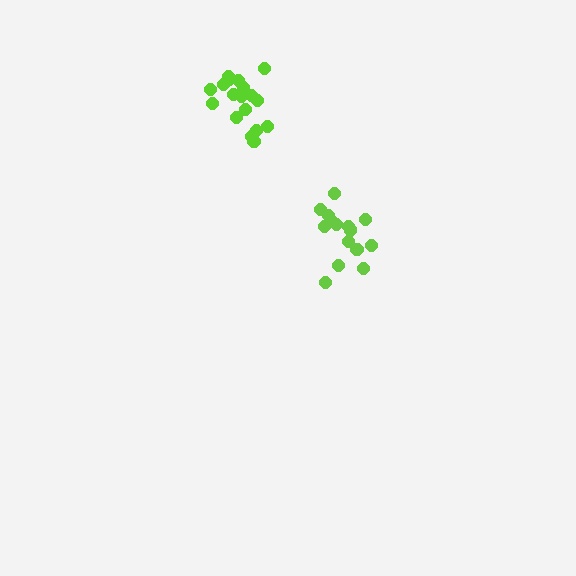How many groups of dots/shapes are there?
There are 2 groups.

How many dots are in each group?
Group 1: 16 dots, Group 2: 18 dots (34 total).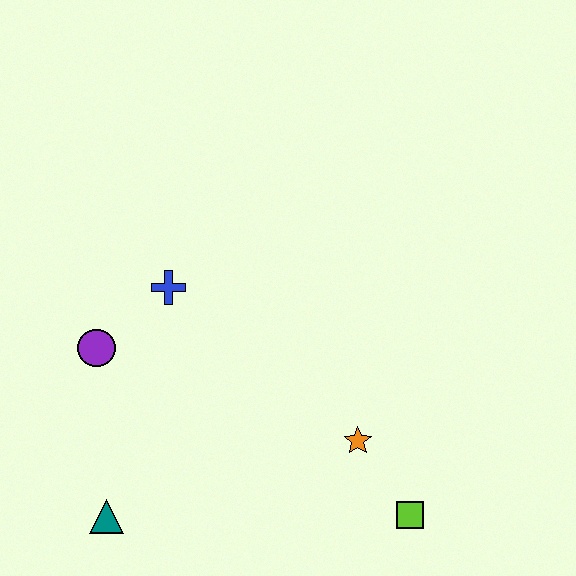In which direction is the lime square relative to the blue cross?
The lime square is to the right of the blue cross.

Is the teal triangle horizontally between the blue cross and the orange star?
No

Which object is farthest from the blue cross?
The lime square is farthest from the blue cross.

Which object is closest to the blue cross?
The purple circle is closest to the blue cross.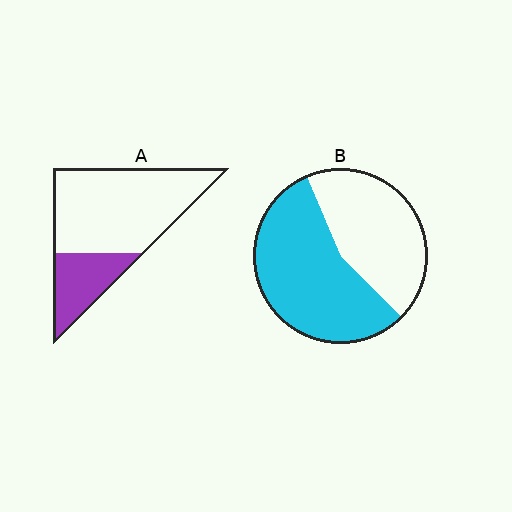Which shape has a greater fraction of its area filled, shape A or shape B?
Shape B.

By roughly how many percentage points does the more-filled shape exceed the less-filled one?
By roughly 30 percentage points (B over A).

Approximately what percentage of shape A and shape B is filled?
A is approximately 25% and B is approximately 55%.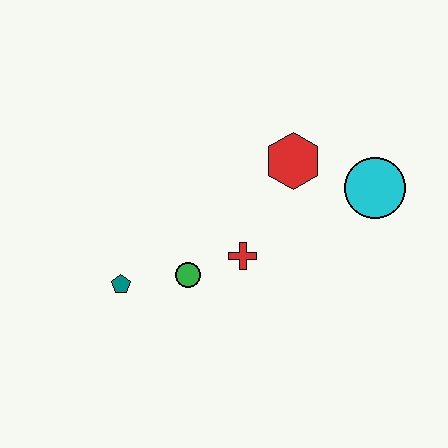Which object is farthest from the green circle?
The cyan circle is farthest from the green circle.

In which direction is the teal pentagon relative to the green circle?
The teal pentagon is to the left of the green circle.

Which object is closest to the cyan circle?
The red hexagon is closest to the cyan circle.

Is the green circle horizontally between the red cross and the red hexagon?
No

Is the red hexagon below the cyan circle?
No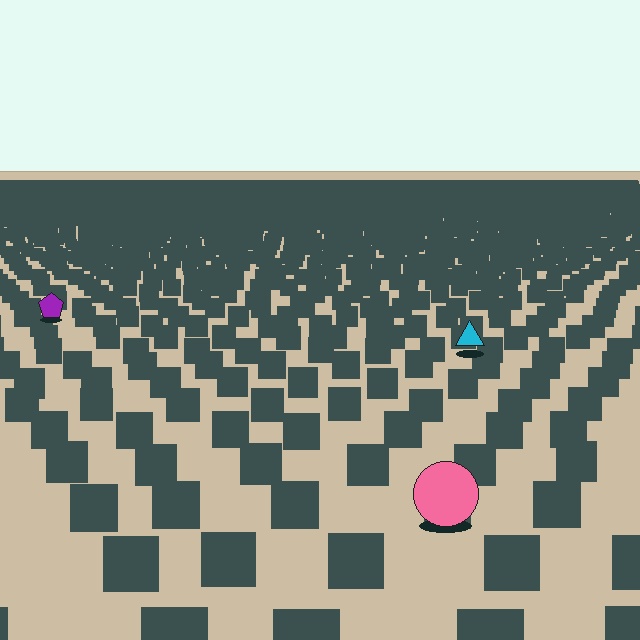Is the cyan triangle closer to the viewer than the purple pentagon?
Yes. The cyan triangle is closer — you can tell from the texture gradient: the ground texture is coarser near it.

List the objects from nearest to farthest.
From nearest to farthest: the pink circle, the cyan triangle, the purple pentagon.